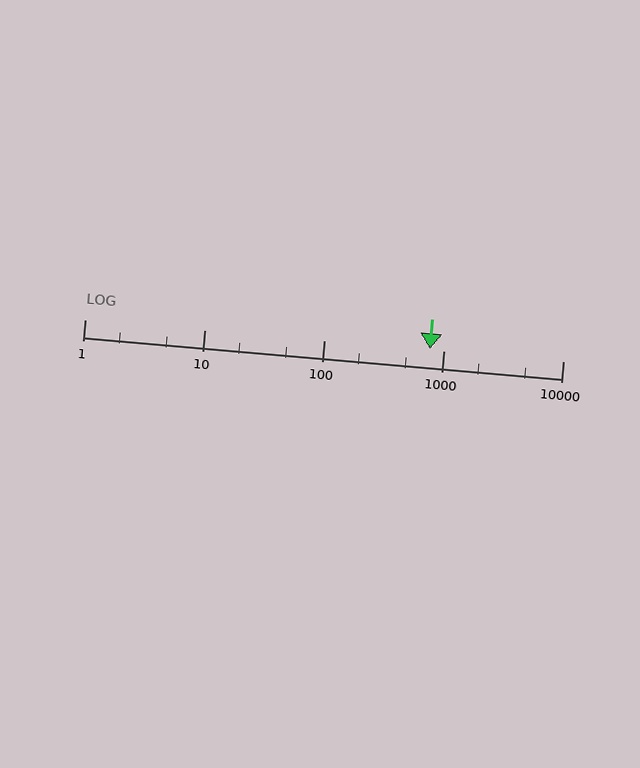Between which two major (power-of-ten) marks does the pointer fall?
The pointer is between 100 and 1000.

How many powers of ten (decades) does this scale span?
The scale spans 4 decades, from 1 to 10000.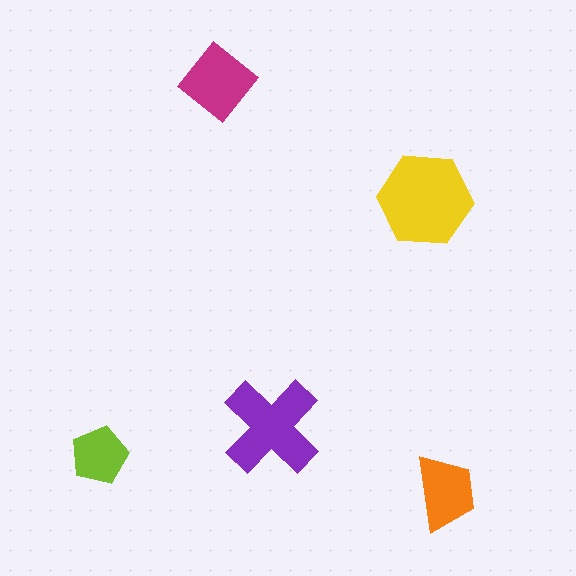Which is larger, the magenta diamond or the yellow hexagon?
The yellow hexagon.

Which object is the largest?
The yellow hexagon.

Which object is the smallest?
The lime pentagon.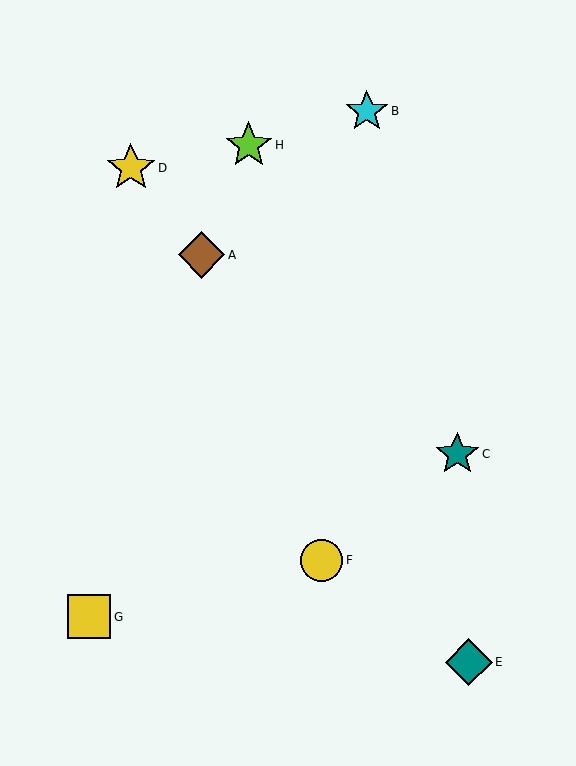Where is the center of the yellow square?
The center of the yellow square is at (89, 617).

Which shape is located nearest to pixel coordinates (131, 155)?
The yellow star (labeled D) at (131, 168) is nearest to that location.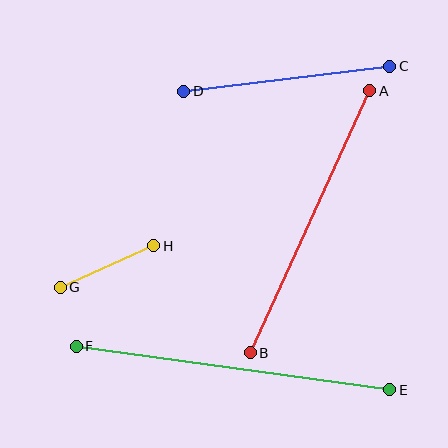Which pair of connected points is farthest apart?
Points E and F are farthest apart.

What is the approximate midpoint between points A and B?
The midpoint is at approximately (310, 222) pixels.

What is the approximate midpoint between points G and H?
The midpoint is at approximately (107, 266) pixels.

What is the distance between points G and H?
The distance is approximately 102 pixels.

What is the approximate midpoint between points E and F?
The midpoint is at approximately (233, 368) pixels.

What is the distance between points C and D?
The distance is approximately 207 pixels.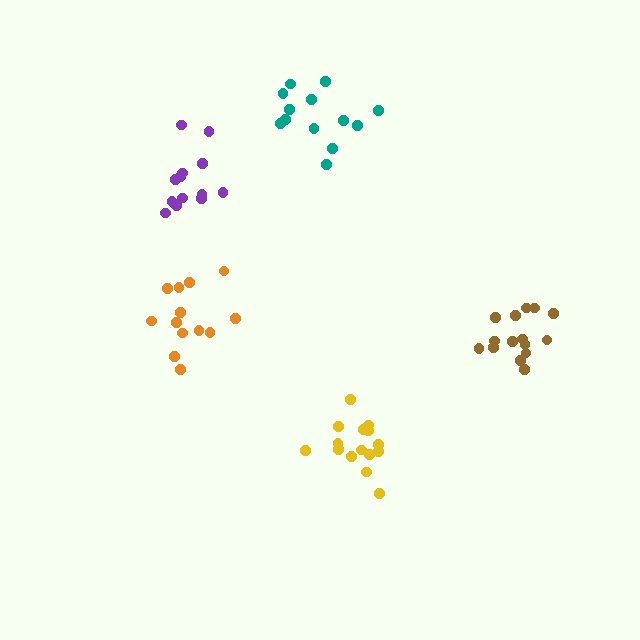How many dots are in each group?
Group 1: 13 dots, Group 2: 13 dots, Group 3: 15 dots, Group 4: 13 dots, Group 5: 15 dots (69 total).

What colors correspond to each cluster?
The clusters are colored: purple, teal, yellow, orange, brown.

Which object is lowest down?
The yellow cluster is bottommost.